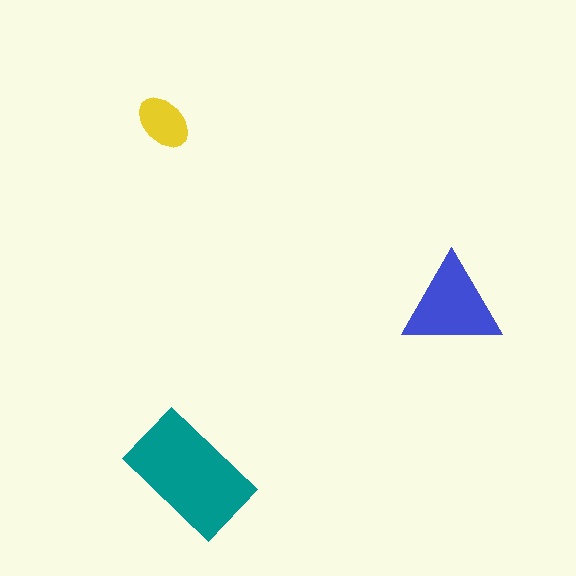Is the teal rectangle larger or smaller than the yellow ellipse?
Larger.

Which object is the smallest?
The yellow ellipse.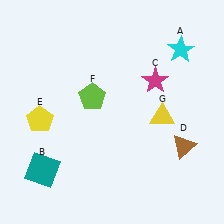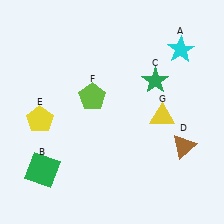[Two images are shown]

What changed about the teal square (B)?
In Image 1, B is teal. In Image 2, it changed to green.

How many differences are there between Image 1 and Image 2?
There are 2 differences between the two images.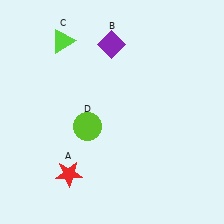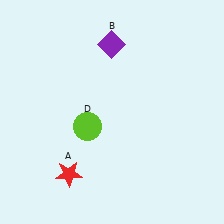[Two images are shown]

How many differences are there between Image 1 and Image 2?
There is 1 difference between the two images.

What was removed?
The lime triangle (C) was removed in Image 2.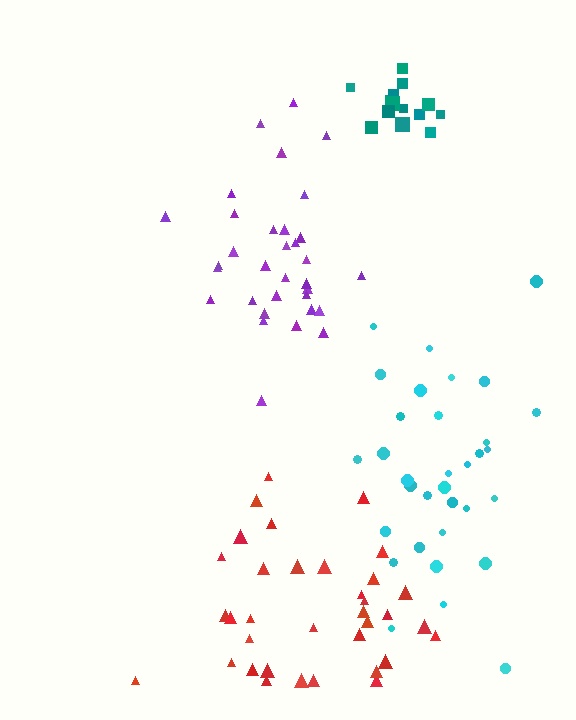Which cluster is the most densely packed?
Teal.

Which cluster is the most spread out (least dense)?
Cyan.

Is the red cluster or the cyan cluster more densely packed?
Red.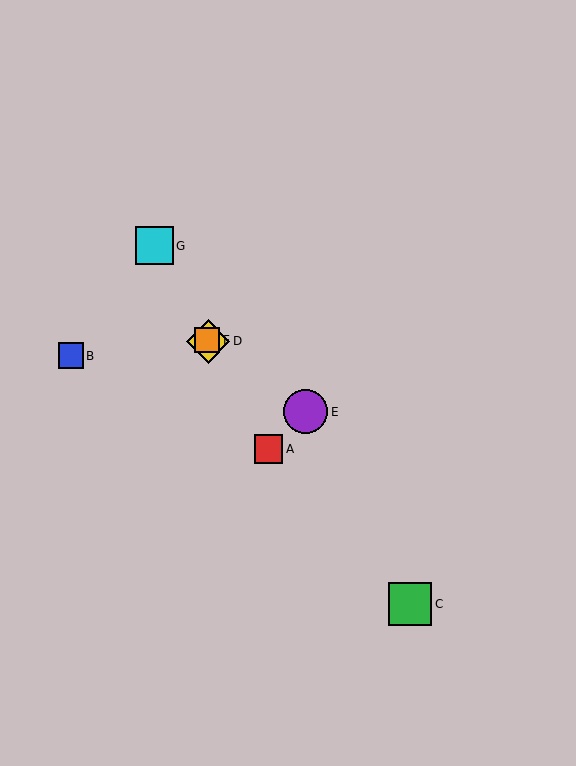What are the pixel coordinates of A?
Object A is at (269, 449).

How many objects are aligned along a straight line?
4 objects (A, D, F, G) are aligned along a straight line.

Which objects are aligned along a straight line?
Objects A, D, F, G are aligned along a straight line.